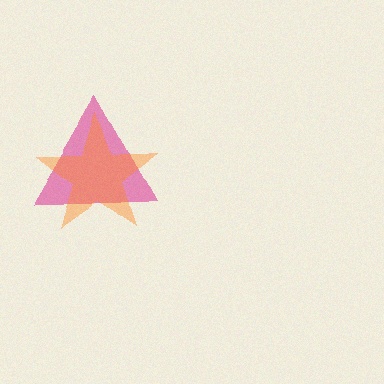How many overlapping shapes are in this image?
There are 2 overlapping shapes in the image.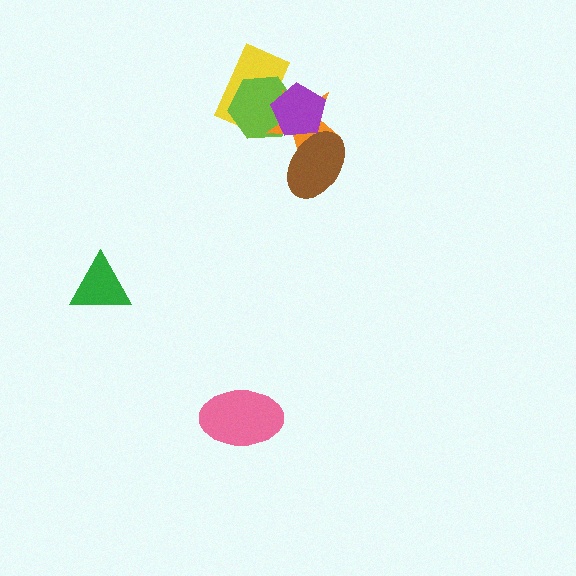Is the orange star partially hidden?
Yes, it is partially covered by another shape.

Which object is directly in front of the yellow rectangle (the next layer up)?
The lime hexagon is directly in front of the yellow rectangle.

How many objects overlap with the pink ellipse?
0 objects overlap with the pink ellipse.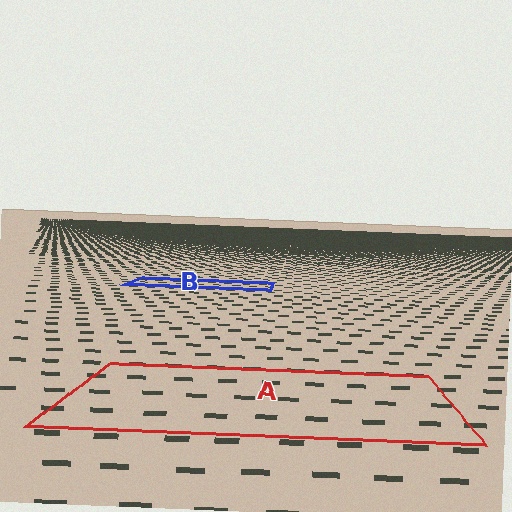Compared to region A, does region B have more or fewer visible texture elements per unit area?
Region B has more texture elements per unit area — they are packed more densely because it is farther away.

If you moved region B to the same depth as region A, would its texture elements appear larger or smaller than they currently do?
They would appear larger. At a closer depth, the same texture elements are projected at a bigger on-screen size.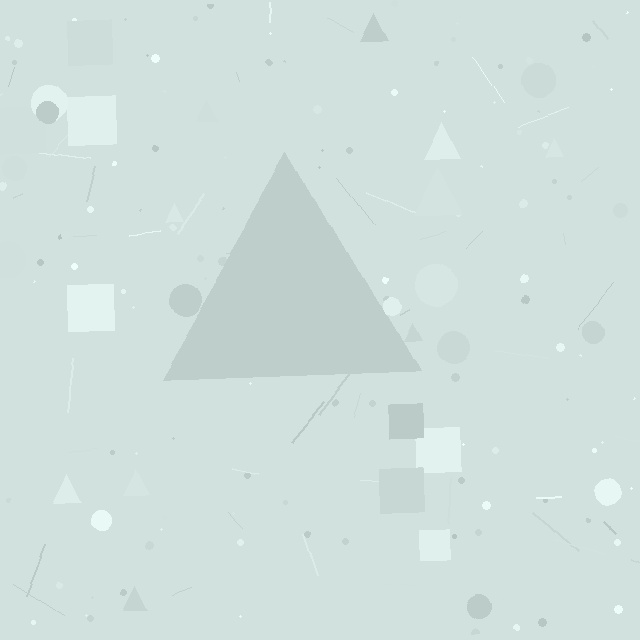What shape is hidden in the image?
A triangle is hidden in the image.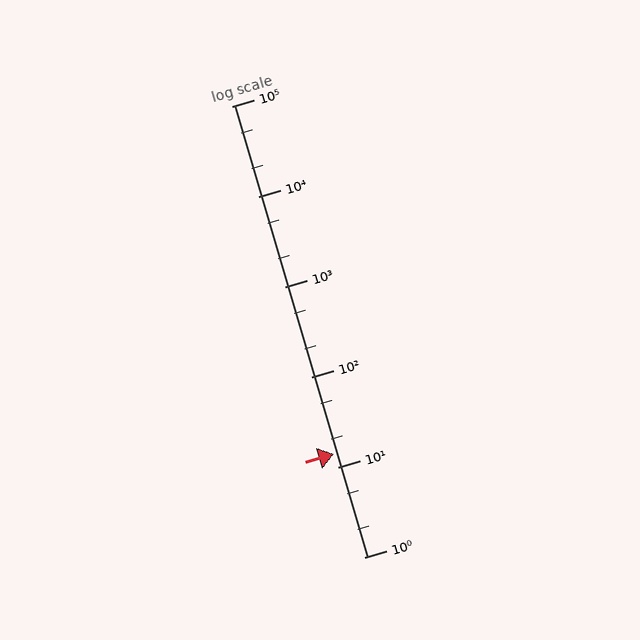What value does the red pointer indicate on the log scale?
The pointer indicates approximately 14.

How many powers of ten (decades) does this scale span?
The scale spans 5 decades, from 1 to 100000.